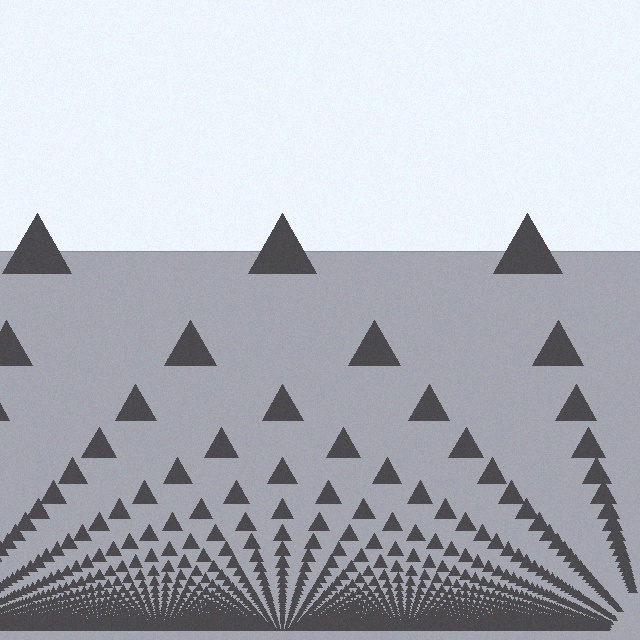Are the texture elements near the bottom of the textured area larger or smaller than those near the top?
Smaller. The gradient is inverted — elements near the bottom are smaller and denser.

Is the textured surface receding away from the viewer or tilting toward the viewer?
The surface appears to tilt toward the viewer. Texture elements get larger and sparser toward the top.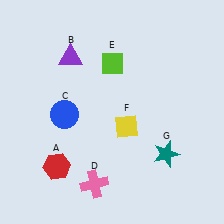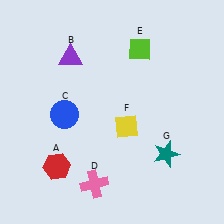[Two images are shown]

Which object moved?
The lime diamond (E) moved right.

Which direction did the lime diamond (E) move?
The lime diamond (E) moved right.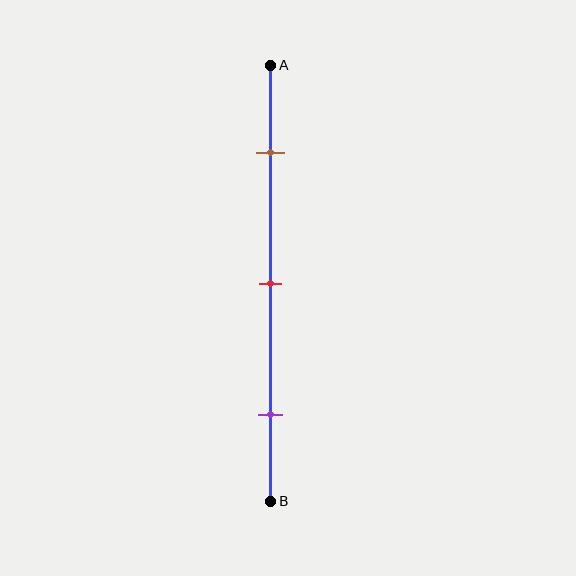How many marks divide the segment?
There are 3 marks dividing the segment.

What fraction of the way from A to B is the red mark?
The red mark is approximately 50% (0.5) of the way from A to B.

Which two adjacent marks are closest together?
The brown and red marks are the closest adjacent pair.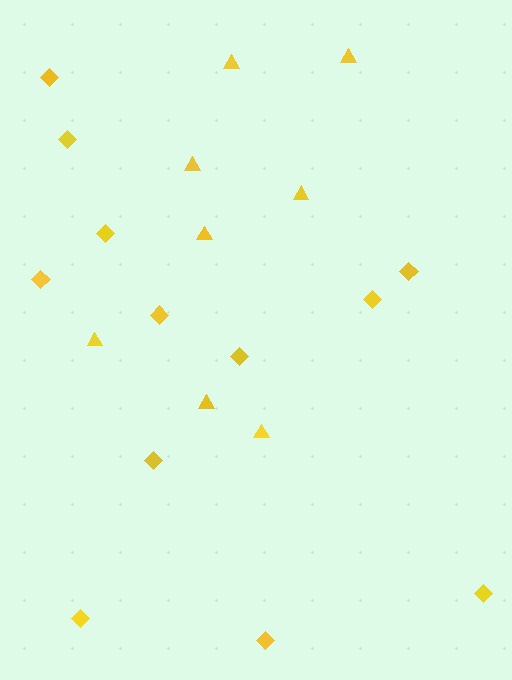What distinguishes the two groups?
There are 2 groups: one group of triangles (8) and one group of diamonds (12).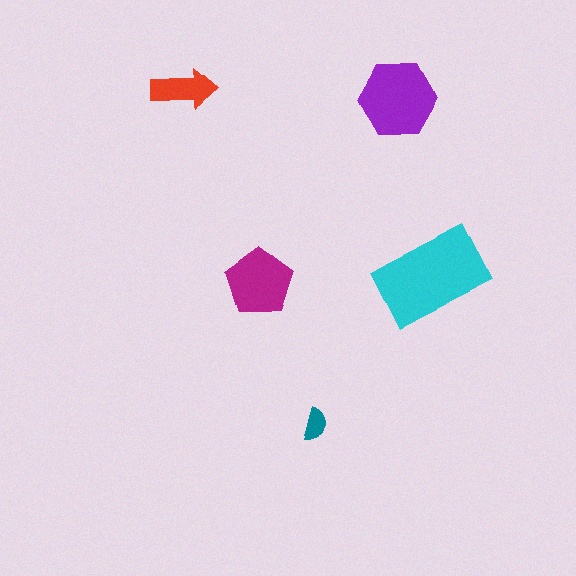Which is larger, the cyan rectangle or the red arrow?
The cyan rectangle.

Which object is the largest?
The cyan rectangle.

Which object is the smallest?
The teal semicircle.